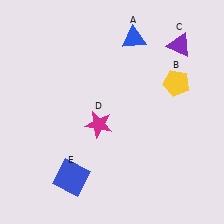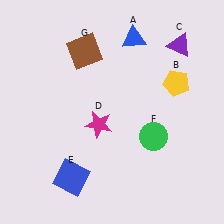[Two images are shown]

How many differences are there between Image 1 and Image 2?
There are 2 differences between the two images.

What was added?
A green circle (F), a brown square (G) were added in Image 2.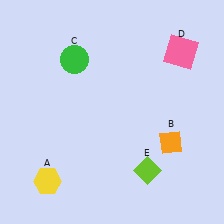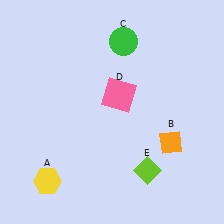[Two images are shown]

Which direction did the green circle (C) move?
The green circle (C) moved right.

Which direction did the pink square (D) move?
The pink square (D) moved left.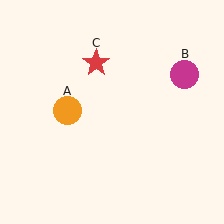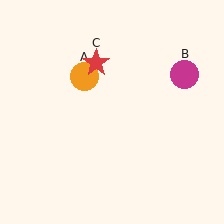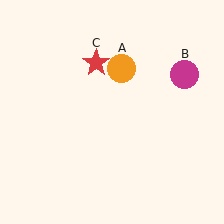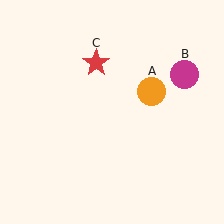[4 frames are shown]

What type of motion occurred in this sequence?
The orange circle (object A) rotated clockwise around the center of the scene.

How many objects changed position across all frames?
1 object changed position: orange circle (object A).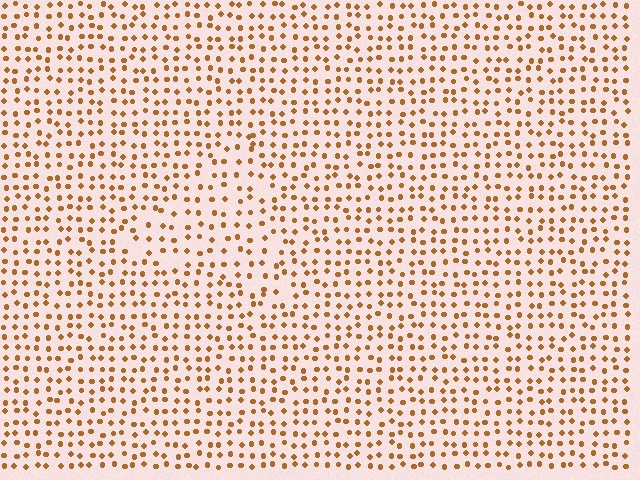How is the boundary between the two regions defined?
The boundary is defined by a change in element density (approximately 1.4x ratio). All elements are the same color, size, and shape.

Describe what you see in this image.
The image contains small brown elements arranged at two different densities. A triangle-shaped region is visible where the elements are less densely packed than the surrounding area.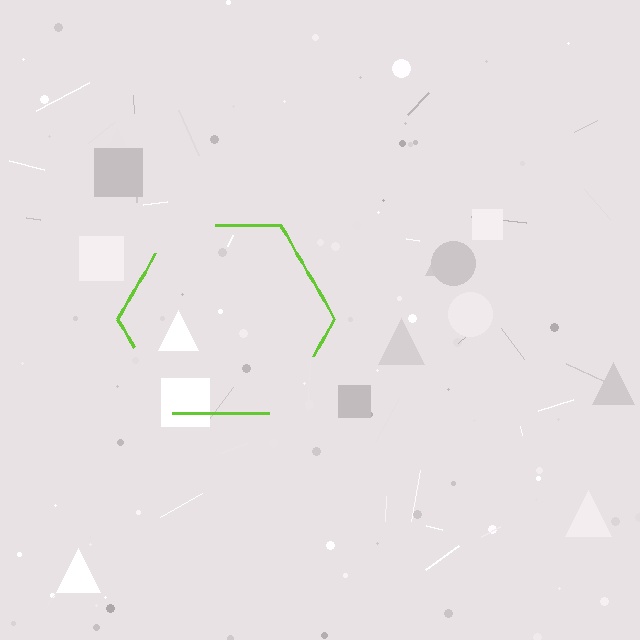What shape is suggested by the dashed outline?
The dashed outline suggests a hexagon.